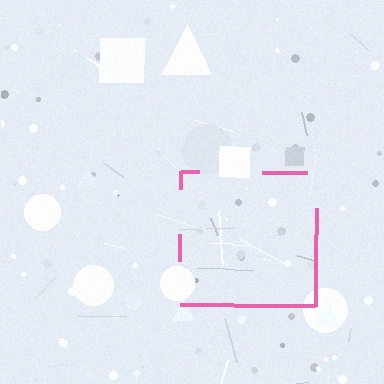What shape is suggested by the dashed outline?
The dashed outline suggests a square.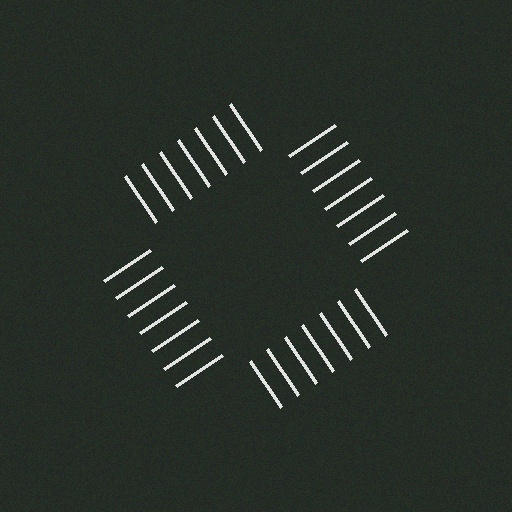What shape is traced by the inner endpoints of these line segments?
An illusory square — the line segments terminate on its edges but no continuous stroke is drawn.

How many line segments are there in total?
28 — 7 along each of the 4 edges.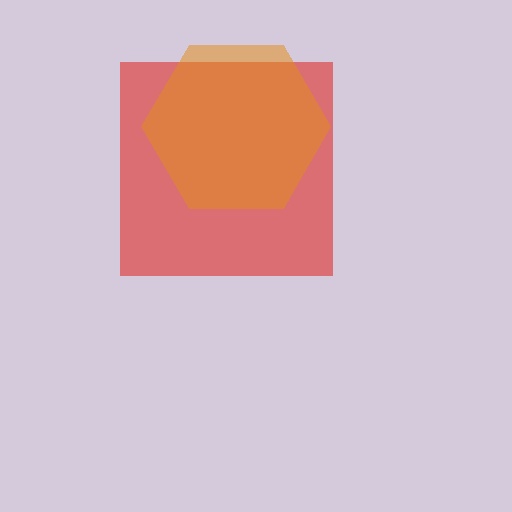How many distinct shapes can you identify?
There are 2 distinct shapes: a red square, an orange hexagon.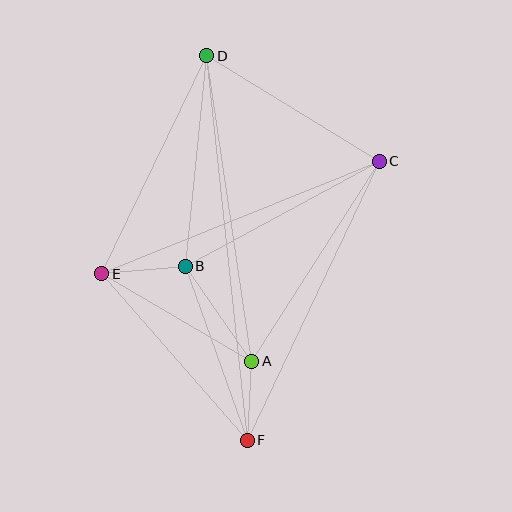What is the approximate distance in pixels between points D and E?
The distance between D and E is approximately 242 pixels.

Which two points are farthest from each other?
Points D and F are farthest from each other.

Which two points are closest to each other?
Points A and F are closest to each other.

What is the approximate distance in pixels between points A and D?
The distance between A and D is approximately 309 pixels.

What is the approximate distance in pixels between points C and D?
The distance between C and D is approximately 202 pixels.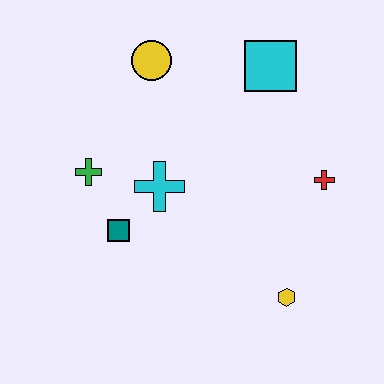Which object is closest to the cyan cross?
The teal square is closest to the cyan cross.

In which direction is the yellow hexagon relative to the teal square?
The yellow hexagon is to the right of the teal square.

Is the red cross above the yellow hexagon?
Yes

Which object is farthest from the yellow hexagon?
The yellow circle is farthest from the yellow hexagon.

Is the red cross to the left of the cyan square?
No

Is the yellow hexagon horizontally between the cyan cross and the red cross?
Yes